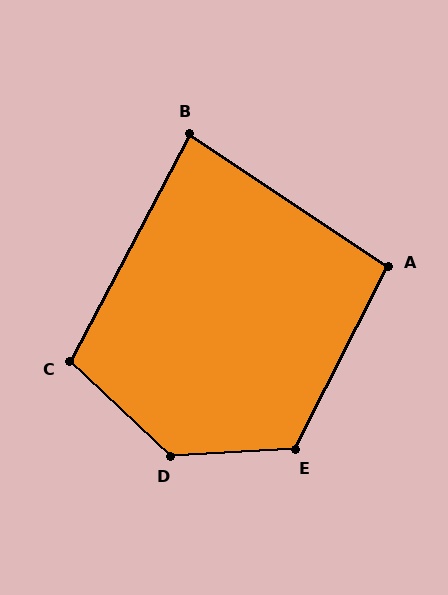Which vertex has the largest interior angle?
D, at approximately 134 degrees.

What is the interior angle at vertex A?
Approximately 97 degrees (obtuse).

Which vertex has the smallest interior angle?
B, at approximately 84 degrees.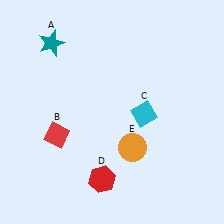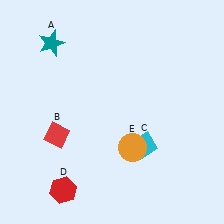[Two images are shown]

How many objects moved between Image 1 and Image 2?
2 objects moved between the two images.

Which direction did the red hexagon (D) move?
The red hexagon (D) moved left.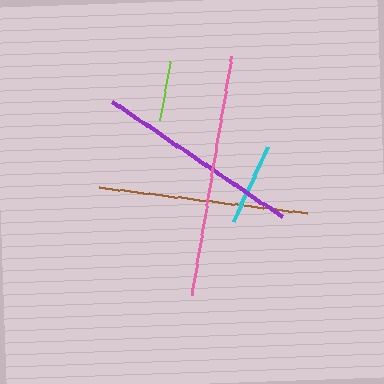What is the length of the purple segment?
The purple segment is approximately 205 pixels long.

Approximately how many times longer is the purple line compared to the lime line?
The purple line is approximately 3.4 times the length of the lime line.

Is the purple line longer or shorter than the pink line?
The pink line is longer than the purple line.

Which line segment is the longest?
The pink line is the longest at approximately 242 pixels.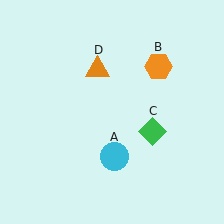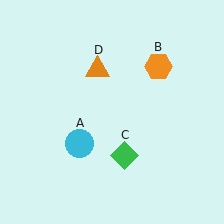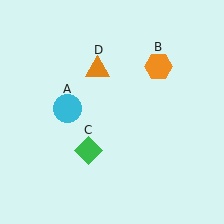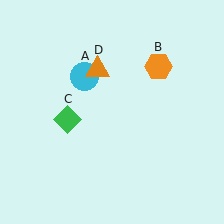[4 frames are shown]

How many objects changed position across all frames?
2 objects changed position: cyan circle (object A), green diamond (object C).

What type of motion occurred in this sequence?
The cyan circle (object A), green diamond (object C) rotated clockwise around the center of the scene.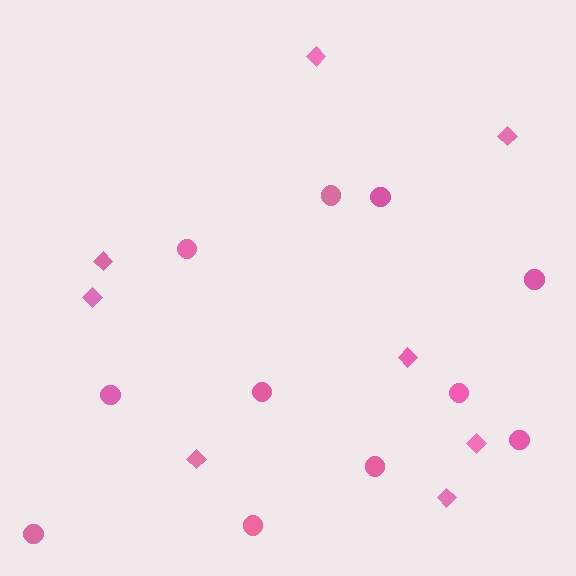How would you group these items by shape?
There are 2 groups: one group of circles (11) and one group of diamonds (8).